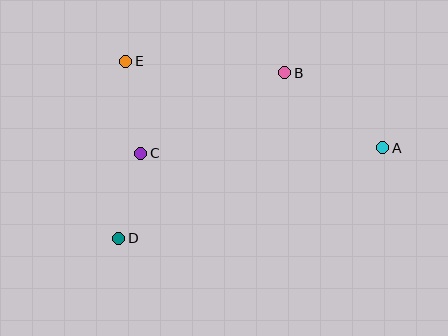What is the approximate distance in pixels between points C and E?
The distance between C and E is approximately 93 pixels.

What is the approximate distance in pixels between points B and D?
The distance between B and D is approximately 234 pixels.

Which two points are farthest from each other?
Points A and D are farthest from each other.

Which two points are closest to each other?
Points C and D are closest to each other.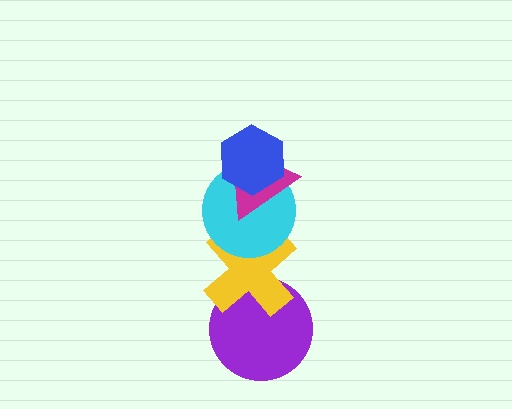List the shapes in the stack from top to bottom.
From top to bottom: the blue hexagon, the magenta triangle, the cyan circle, the yellow cross, the purple circle.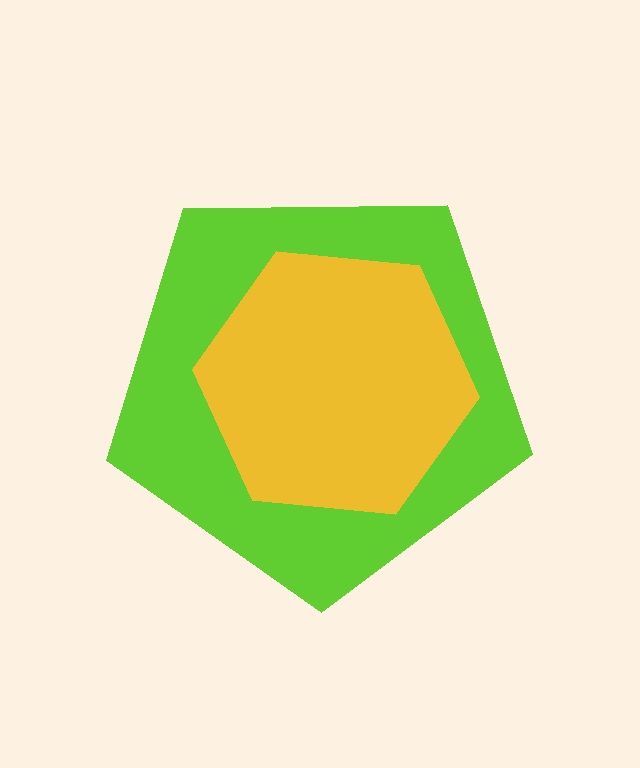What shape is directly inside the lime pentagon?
The yellow hexagon.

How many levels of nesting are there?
2.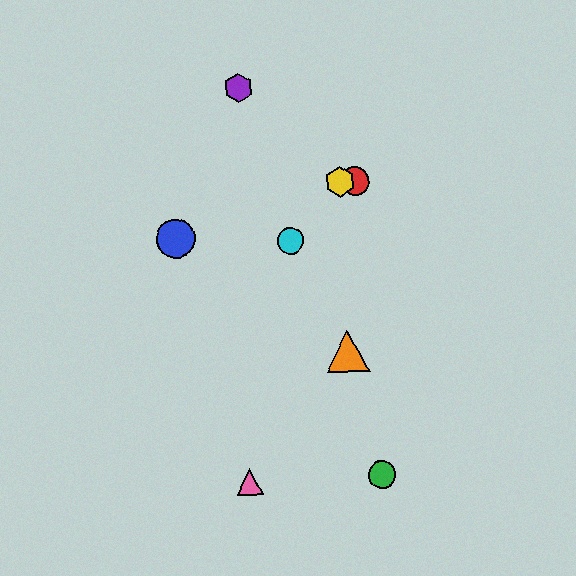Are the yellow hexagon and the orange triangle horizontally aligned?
No, the yellow hexagon is at y≈182 and the orange triangle is at y≈351.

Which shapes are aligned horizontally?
The red circle, the yellow hexagon are aligned horizontally.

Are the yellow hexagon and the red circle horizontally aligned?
Yes, both are at y≈182.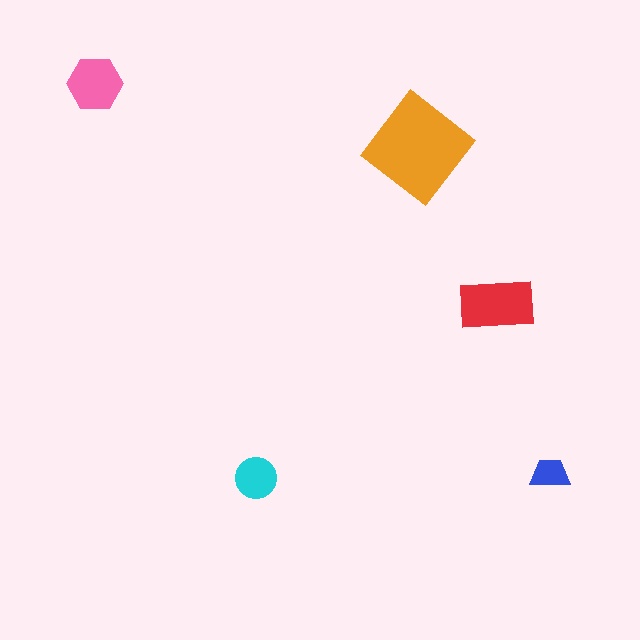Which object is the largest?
The orange diamond.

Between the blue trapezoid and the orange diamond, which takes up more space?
The orange diamond.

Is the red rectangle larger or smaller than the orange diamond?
Smaller.